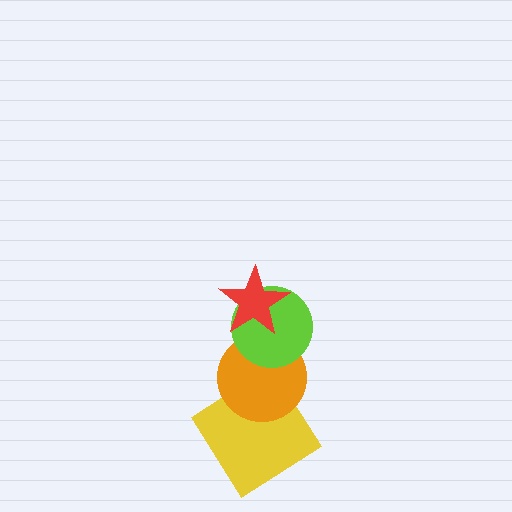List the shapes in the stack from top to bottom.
From top to bottom: the red star, the lime circle, the orange circle, the yellow diamond.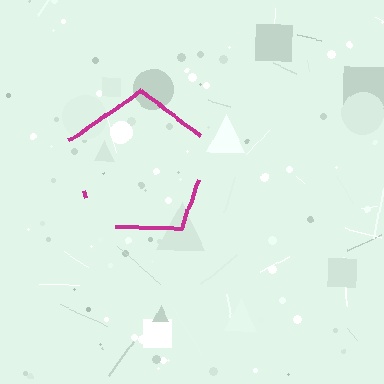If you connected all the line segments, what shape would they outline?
They would outline a pentagon.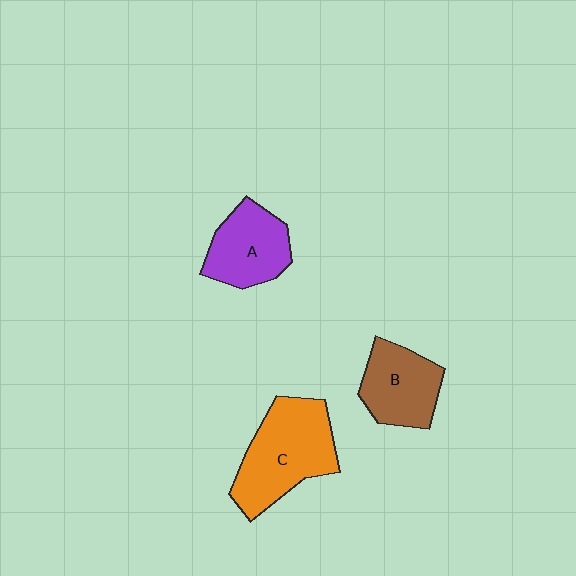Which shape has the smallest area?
Shape B (brown).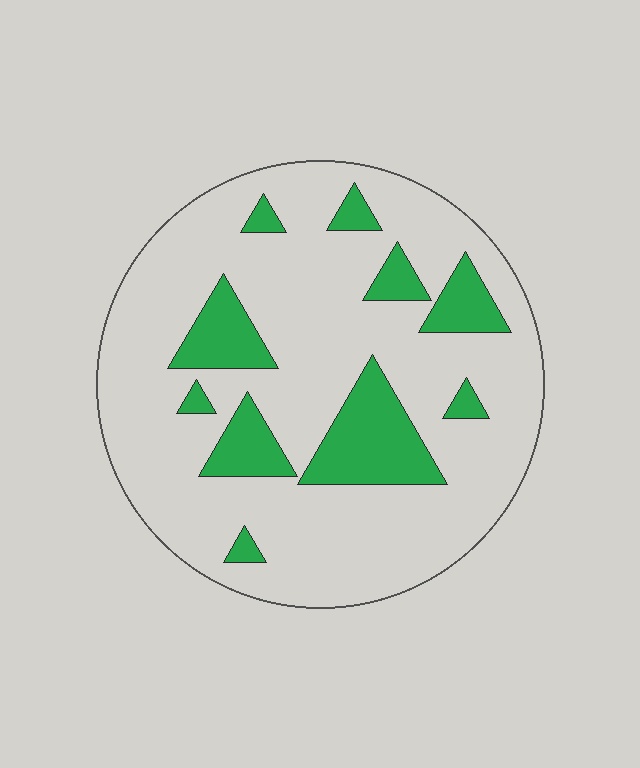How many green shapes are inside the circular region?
10.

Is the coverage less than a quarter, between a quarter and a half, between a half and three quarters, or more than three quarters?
Less than a quarter.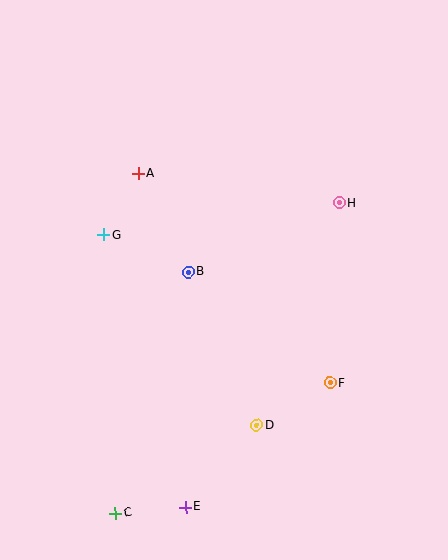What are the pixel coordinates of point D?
Point D is at (257, 425).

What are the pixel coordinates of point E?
Point E is at (185, 507).